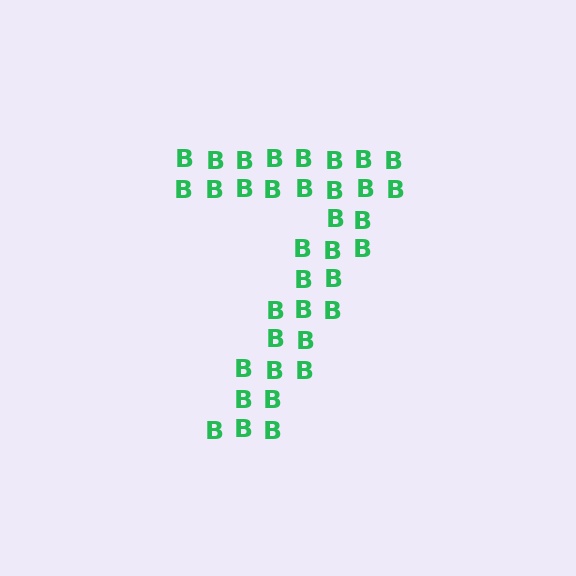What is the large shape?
The large shape is the digit 7.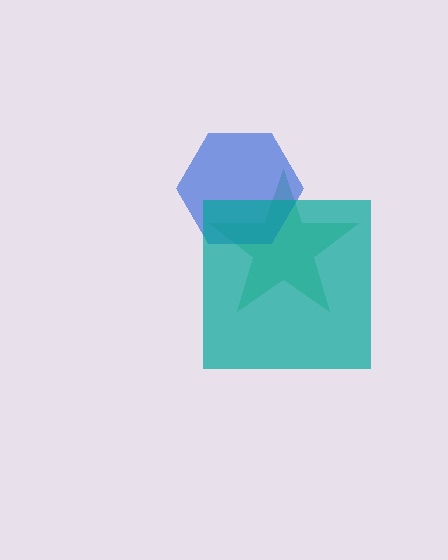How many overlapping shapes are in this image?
There are 3 overlapping shapes in the image.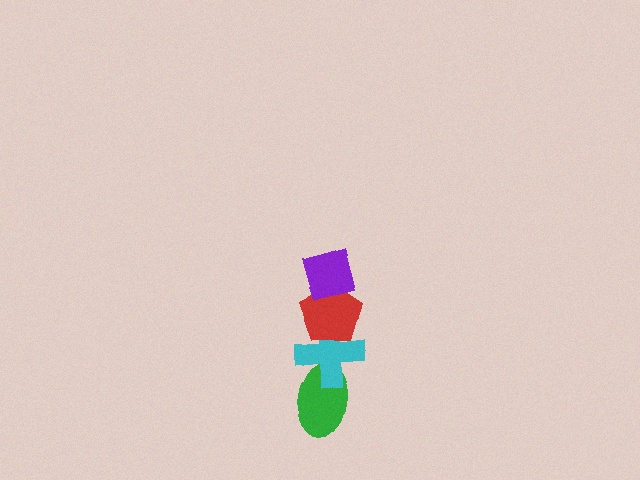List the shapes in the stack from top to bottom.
From top to bottom: the purple diamond, the red pentagon, the cyan cross, the green ellipse.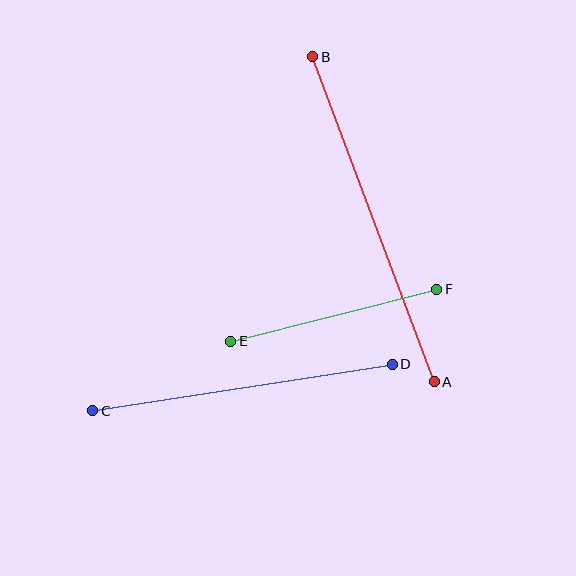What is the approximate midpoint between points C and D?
The midpoint is at approximately (242, 387) pixels.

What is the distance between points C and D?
The distance is approximately 303 pixels.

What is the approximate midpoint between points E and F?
The midpoint is at approximately (334, 315) pixels.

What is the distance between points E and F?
The distance is approximately 212 pixels.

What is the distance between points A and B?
The distance is approximately 347 pixels.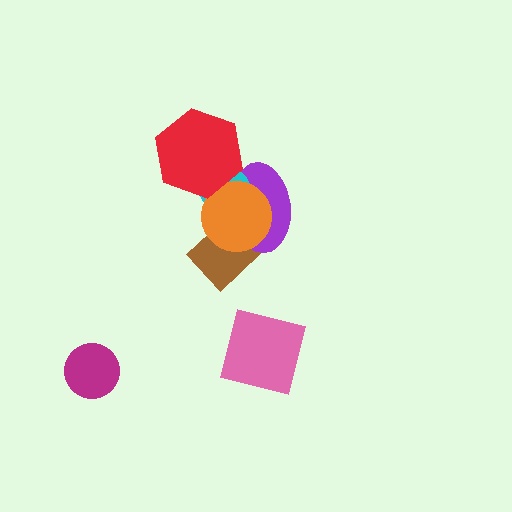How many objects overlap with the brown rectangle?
3 objects overlap with the brown rectangle.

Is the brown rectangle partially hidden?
Yes, it is partially covered by another shape.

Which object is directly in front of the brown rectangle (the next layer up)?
The purple ellipse is directly in front of the brown rectangle.